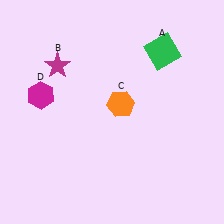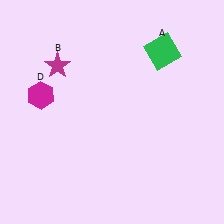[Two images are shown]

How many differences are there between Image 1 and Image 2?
There is 1 difference between the two images.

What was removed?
The orange hexagon (C) was removed in Image 2.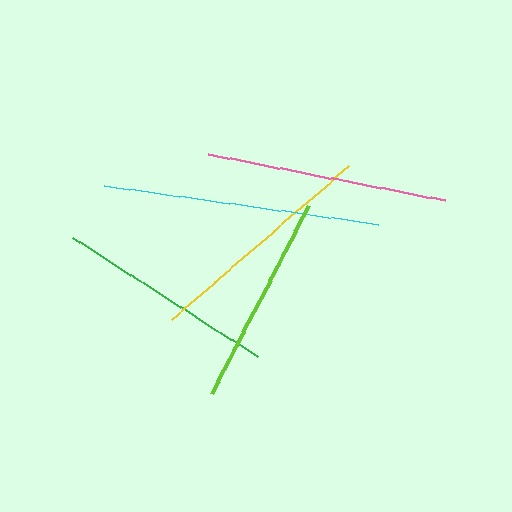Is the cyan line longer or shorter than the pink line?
The cyan line is longer than the pink line.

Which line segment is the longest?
The cyan line is the longest at approximately 278 pixels.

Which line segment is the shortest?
The lime line is the shortest at approximately 211 pixels.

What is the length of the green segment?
The green segment is approximately 220 pixels long.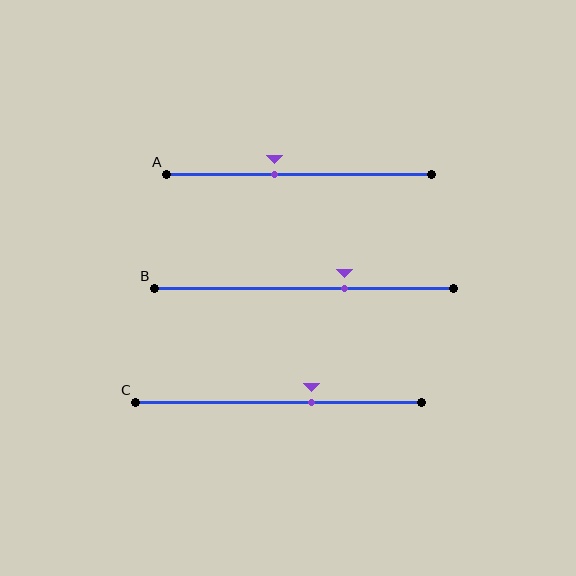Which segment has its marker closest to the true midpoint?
Segment A has its marker closest to the true midpoint.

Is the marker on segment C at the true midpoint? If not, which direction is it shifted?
No, the marker on segment C is shifted to the right by about 11% of the segment length.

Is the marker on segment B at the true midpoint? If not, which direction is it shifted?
No, the marker on segment B is shifted to the right by about 14% of the segment length.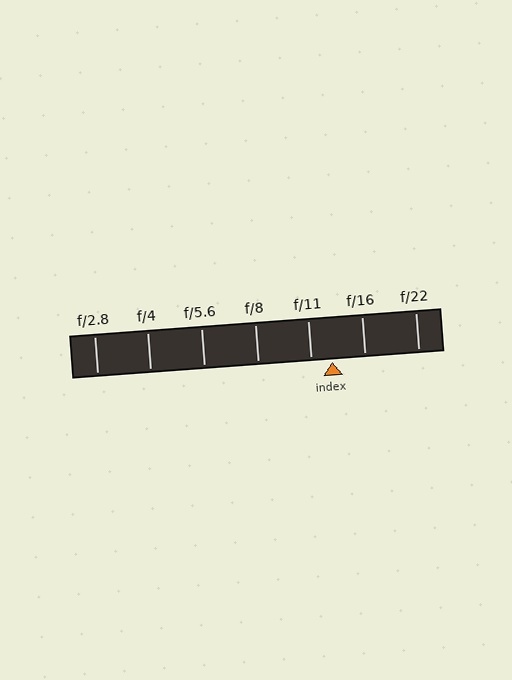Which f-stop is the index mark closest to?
The index mark is closest to f/11.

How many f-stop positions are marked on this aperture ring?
There are 7 f-stop positions marked.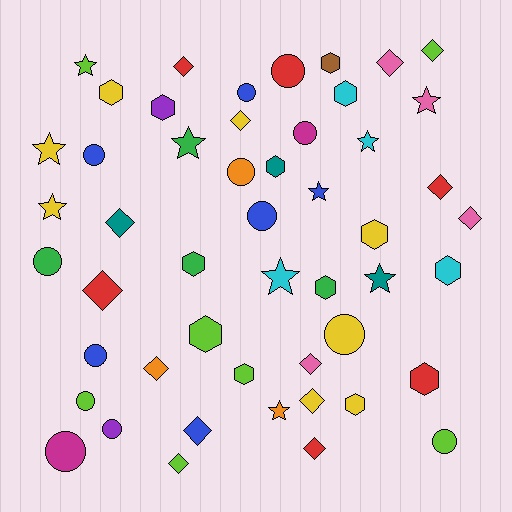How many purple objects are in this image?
There are 2 purple objects.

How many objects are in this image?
There are 50 objects.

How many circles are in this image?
There are 13 circles.